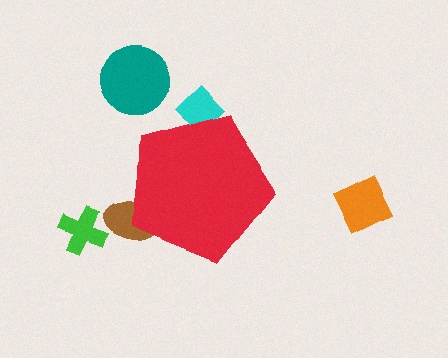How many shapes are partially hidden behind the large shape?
2 shapes are partially hidden.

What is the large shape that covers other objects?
A red pentagon.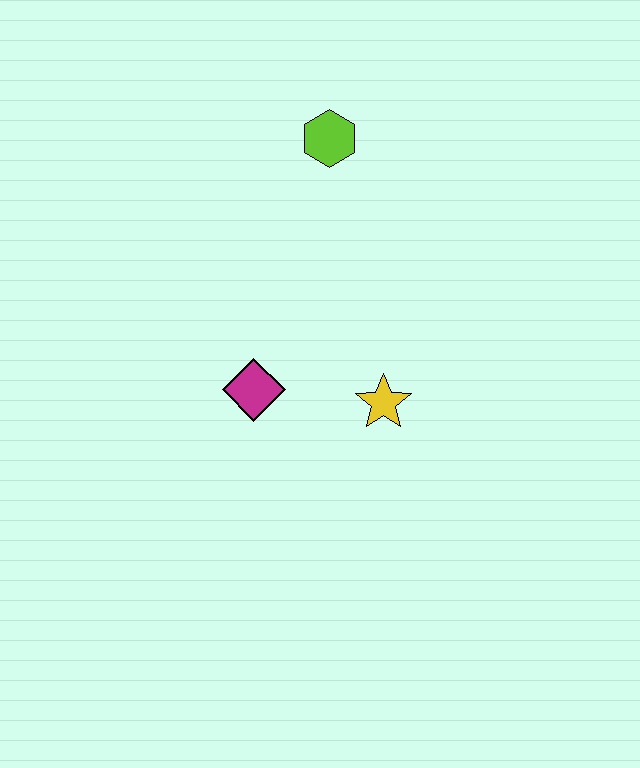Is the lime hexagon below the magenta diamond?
No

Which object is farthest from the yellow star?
The lime hexagon is farthest from the yellow star.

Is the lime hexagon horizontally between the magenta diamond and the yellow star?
Yes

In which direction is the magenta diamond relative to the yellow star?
The magenta diamond is to the left of the yellow star.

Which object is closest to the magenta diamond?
The yellow star is closest to the magenta diamond.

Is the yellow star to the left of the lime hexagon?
No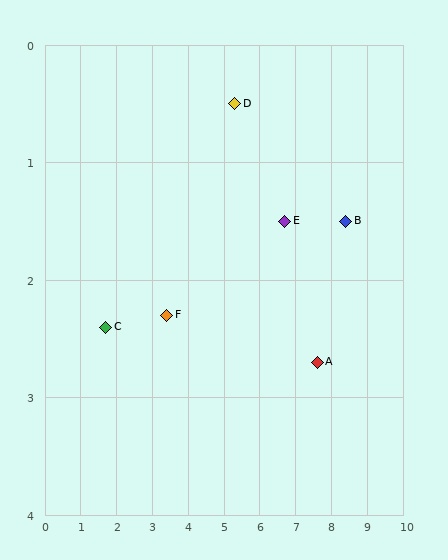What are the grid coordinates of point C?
Point C is at approximately (1.7, 2.4).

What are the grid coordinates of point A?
Point A is at approximately (7.6, 2.7).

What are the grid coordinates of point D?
Point D is at approximately (5.3, 0.5).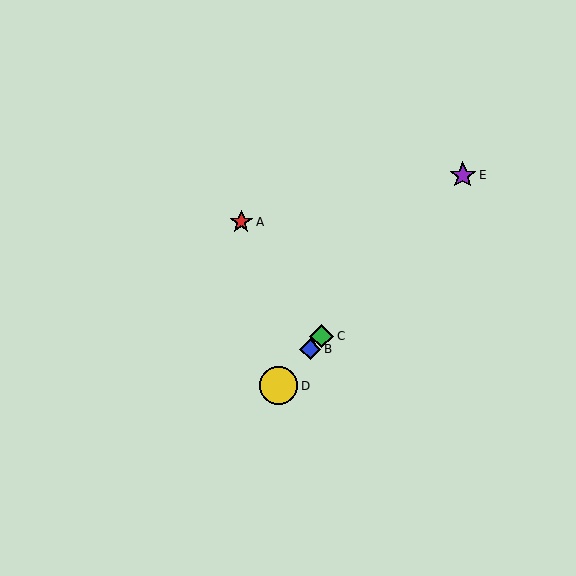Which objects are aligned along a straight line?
Objects B, C, D, E are aligned along a straight line.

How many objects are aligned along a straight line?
4 objects (B, C, D, E) are aligned along a straight line.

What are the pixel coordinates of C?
Object C is at (322, 336).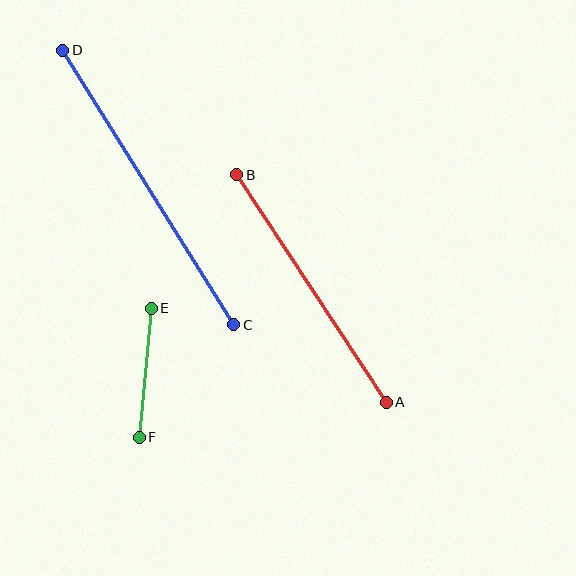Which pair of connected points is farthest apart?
Points C and D are farthest apart.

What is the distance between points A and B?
The distance is approximately 272 pixels.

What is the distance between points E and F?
The distance is approximately 130 pixels.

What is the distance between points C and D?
The distance is approximately 323 pixels.